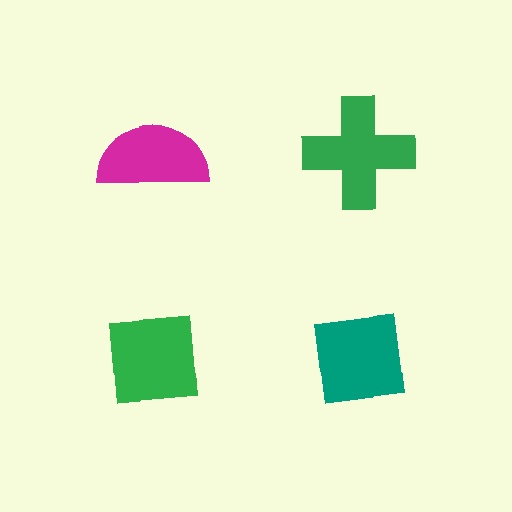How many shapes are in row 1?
2 shapes.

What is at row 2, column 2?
A teal square.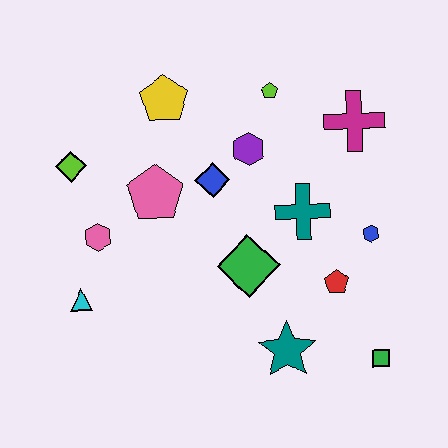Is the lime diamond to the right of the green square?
No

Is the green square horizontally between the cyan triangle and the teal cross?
No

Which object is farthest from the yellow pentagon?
The green square is farthest from the yellow pentagon.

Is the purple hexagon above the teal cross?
Yes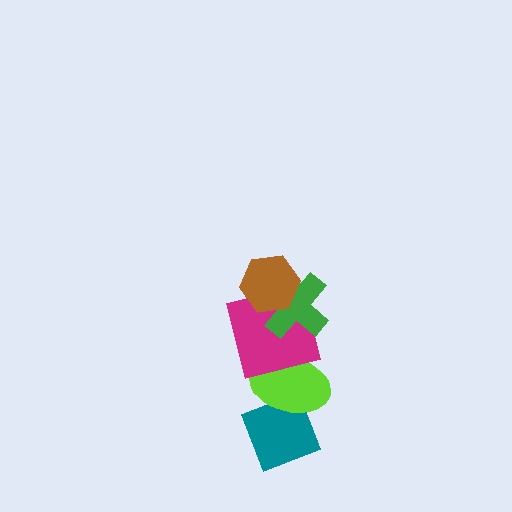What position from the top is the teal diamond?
The teal diamond is 5th from the top.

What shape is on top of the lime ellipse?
The magenta square is on top of the lime ellipse.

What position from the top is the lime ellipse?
The lime ellipse is 4th from the top.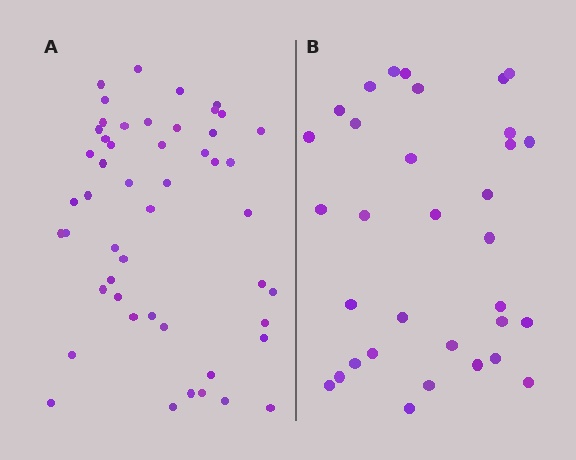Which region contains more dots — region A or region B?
Region A (the left region) has more dots.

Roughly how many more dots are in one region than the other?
Region A has approximately 15 more dots than region B.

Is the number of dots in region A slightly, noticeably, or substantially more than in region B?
Region A has substantially more. The ratio is roughly 1.5 to 1.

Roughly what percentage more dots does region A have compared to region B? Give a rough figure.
About 50% more.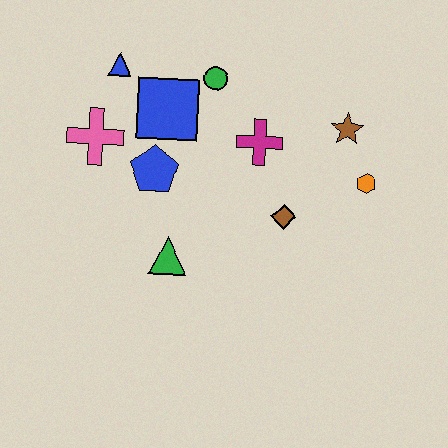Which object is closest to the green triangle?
The blue pentagon is closest to the green triangle.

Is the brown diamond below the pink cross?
Yes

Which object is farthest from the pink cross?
The orange hexagon is farthest from the pink cross.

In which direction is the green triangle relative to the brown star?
The green triangle is to the left of the brown star.